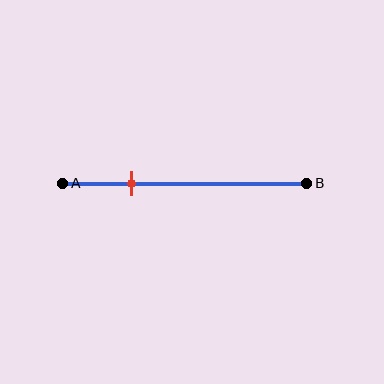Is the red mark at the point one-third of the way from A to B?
No, the mark is at about 30% from A, not at the 33% one-third point.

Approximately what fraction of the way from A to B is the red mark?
The red mark is approximately 30% of the way from A to B.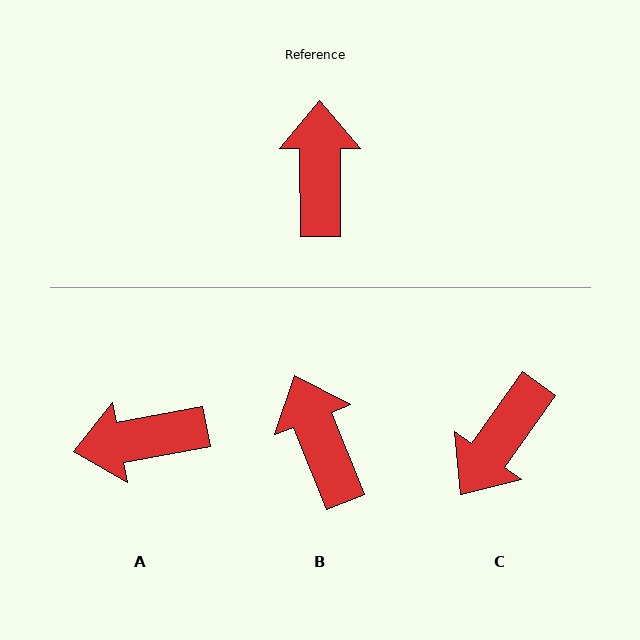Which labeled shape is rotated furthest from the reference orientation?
C, about 144 degrees away.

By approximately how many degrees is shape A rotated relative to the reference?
Approximately 100 degrees counter-clockwise.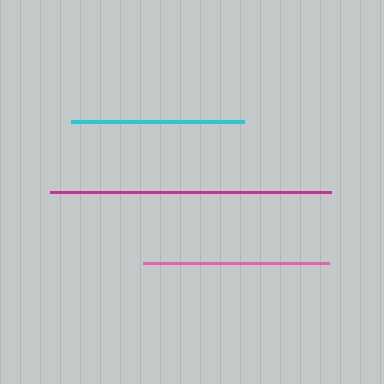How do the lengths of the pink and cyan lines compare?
The pink and cyan lines are approximately the same length.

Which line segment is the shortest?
The cyan line is the shortest at approximately 173 pixels.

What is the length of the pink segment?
The pink segment is approximately 186 pixels long.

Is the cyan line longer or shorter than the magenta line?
The magenta line is longer than the cyan line.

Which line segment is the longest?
The magenta line is the longest at approximately 280 pixels.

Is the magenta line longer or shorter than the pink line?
The magenta line is longer than the pink line.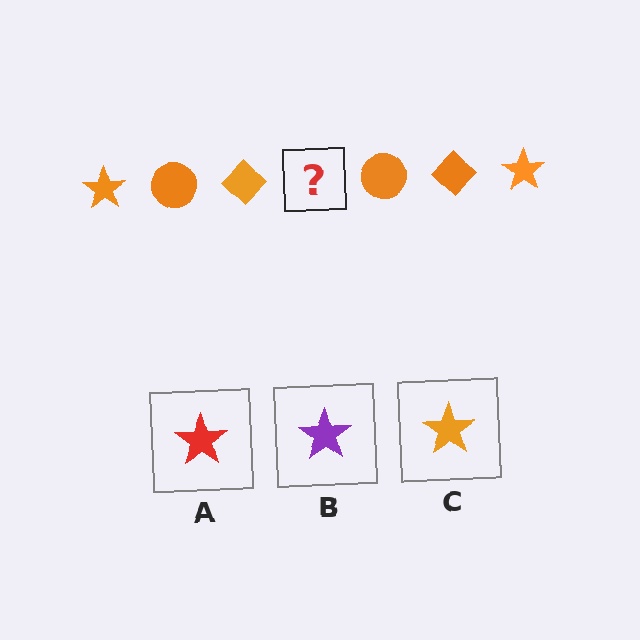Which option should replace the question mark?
Option C.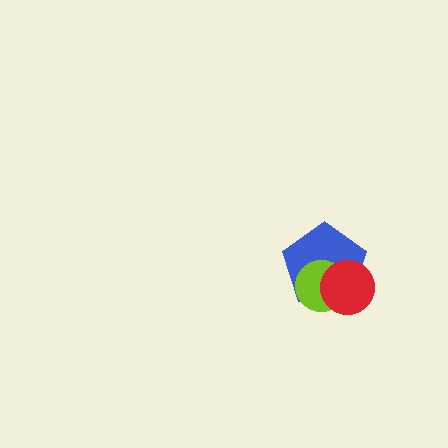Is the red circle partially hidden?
No, no other shape covers it.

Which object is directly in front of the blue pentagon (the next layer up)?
The lime circle is directly in front of the blue pentagon.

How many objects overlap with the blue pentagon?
2 objects overlap with the blue pentagon.